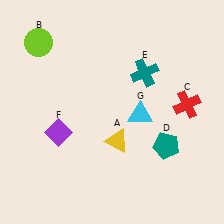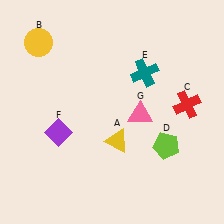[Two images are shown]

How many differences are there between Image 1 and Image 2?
There are 3 differences between the two images.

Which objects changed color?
B changed from lime to yellow. D changed from teal to lime. G changed from cyan to pink.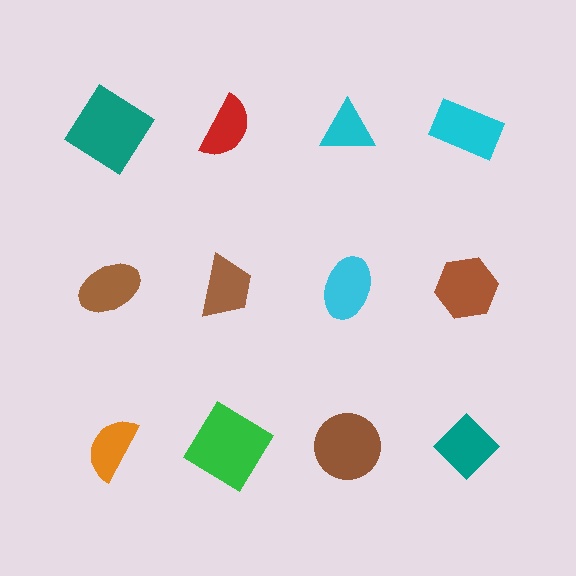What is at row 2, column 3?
A cyan ellipse.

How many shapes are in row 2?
4 shapes.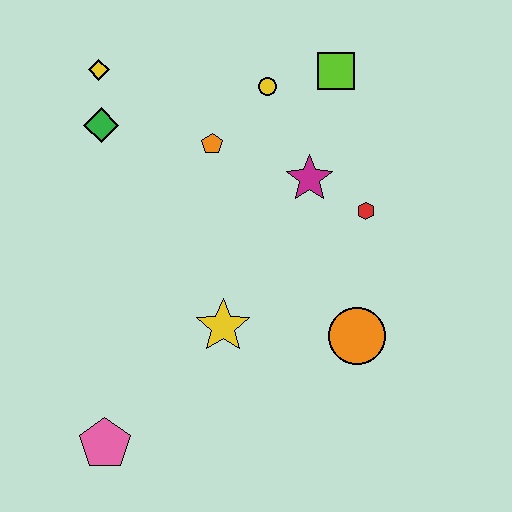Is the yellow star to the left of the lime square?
Yes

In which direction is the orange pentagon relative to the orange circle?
The orange pentagon is above the orange circle.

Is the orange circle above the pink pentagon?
Yes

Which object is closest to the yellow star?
The orange circle is closest to the yellow star.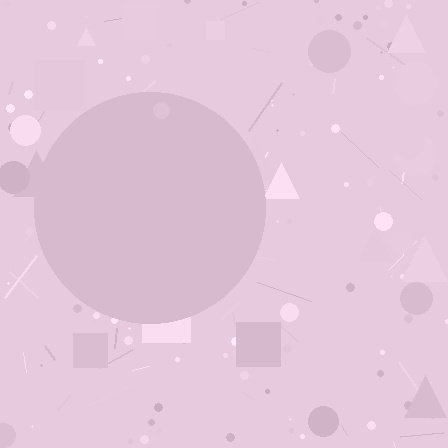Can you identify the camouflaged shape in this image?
The camouflaged shape is a circle.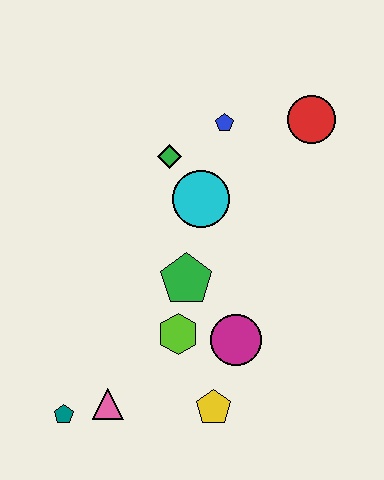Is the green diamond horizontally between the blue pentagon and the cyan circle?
No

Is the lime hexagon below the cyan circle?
Yes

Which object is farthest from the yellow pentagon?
The red circle is farthest from the yellow pentagon.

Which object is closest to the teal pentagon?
The pink triangle is closest to the teal pentagon.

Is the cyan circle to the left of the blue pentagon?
Yes